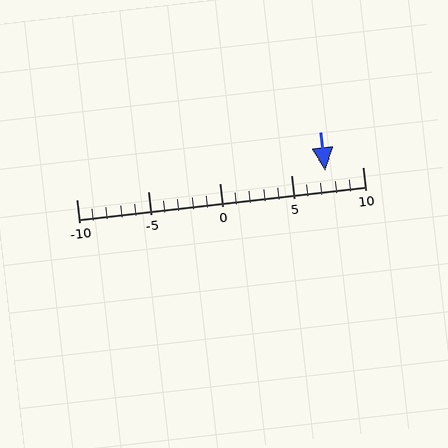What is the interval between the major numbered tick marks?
The major tick marks are spaced 5 units apart.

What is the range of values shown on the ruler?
The ruler shows values from -10 to 10.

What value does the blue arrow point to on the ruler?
The blue arrow points to approximately 7.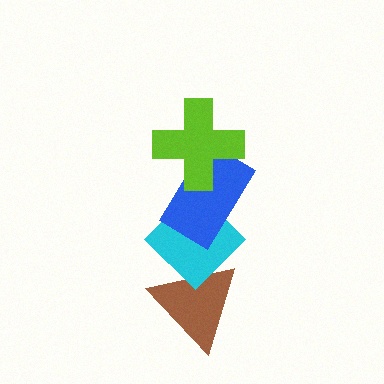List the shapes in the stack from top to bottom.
From top to bottom: the lime cross, the blue rectangle, the cyan diamond, the brown triangle.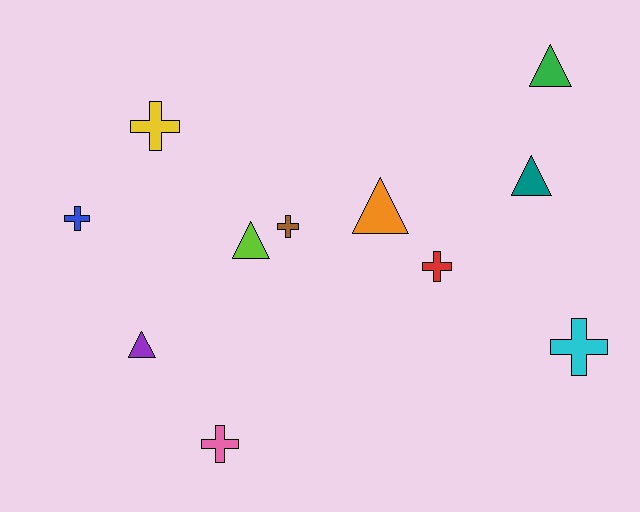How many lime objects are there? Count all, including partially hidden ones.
There is 1 lime object.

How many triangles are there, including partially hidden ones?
There are 5 triangles.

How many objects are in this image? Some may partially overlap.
There are 11 objects.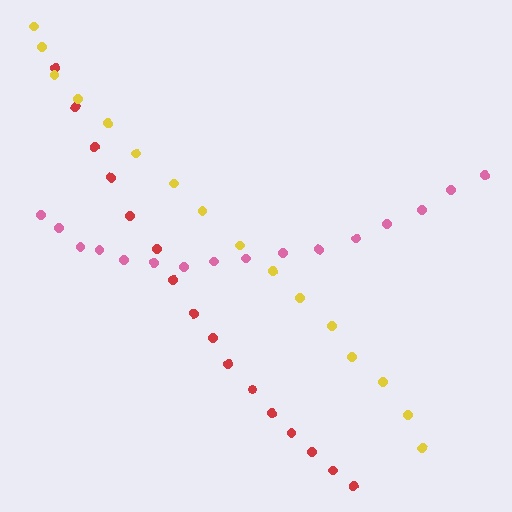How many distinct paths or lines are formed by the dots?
There are 3 distinct paths.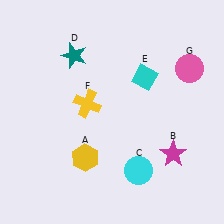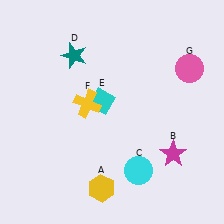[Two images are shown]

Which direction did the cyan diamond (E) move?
The cyan diamond (E) moved left.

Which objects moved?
The objects that moved are: the yellow hexagon (A), the cyan diamond (E).